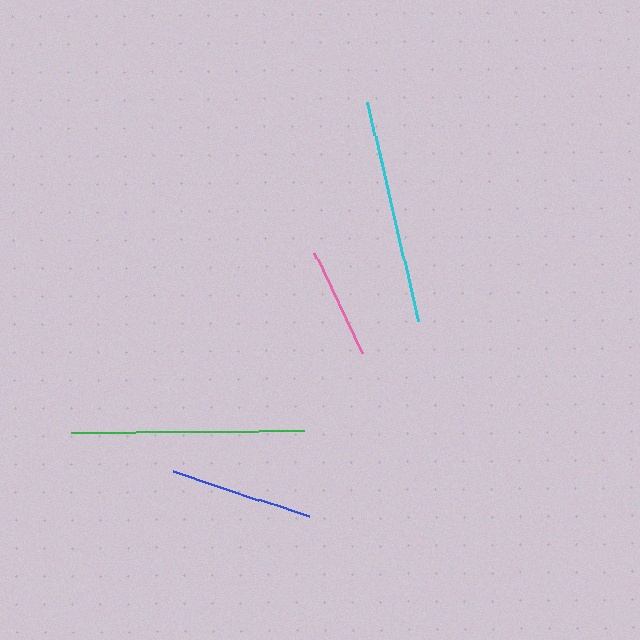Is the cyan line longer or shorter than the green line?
The green line is longer than the cyan line.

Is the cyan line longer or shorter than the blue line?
The cyan line is longer than the blue line.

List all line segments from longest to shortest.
From longest to shortest: green, cyan, blue, pink.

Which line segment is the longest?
The green line is the longest at approximately 234 pixels.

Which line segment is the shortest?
The pink line is the shortest at approximately 110 pixels.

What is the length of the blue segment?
The blue segment is approximately 143 pixels long.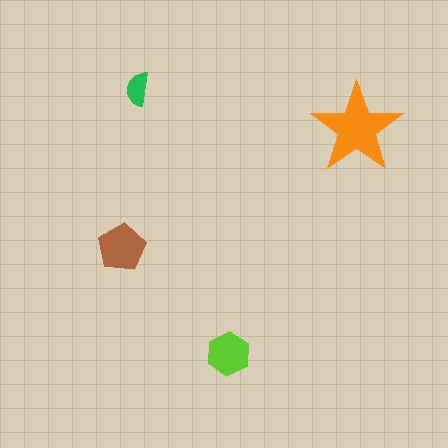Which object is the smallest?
The green semicircle.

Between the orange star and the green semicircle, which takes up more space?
The orange star.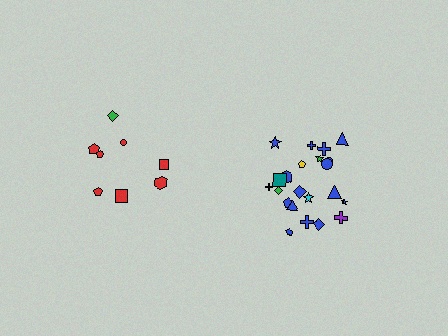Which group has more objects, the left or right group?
The right group.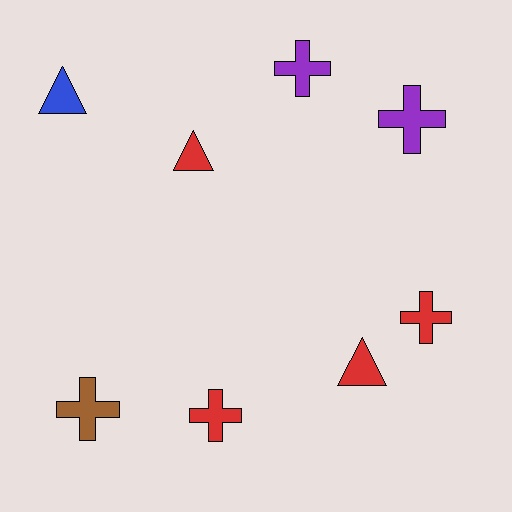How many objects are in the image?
There are 8 objects.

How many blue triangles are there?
There is 1 blue triangle.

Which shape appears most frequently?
Cross, with 5 objects.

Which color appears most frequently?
Red, with 4 objects.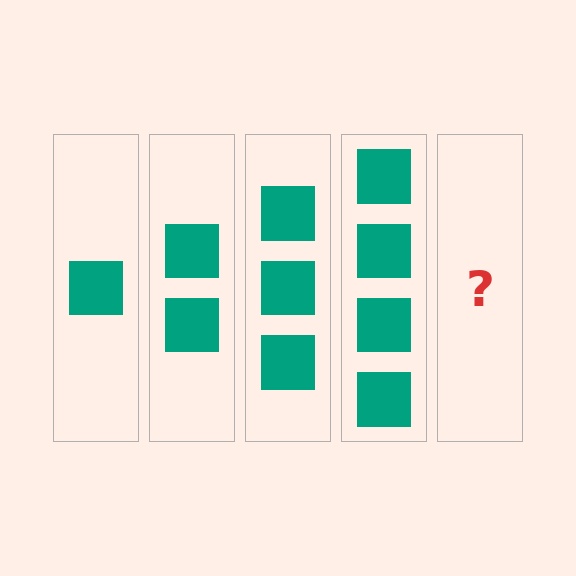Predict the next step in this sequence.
The next step is 5 squares.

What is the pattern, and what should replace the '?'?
The pattern is that each step adds one more square. The '?' should be 5 squares.